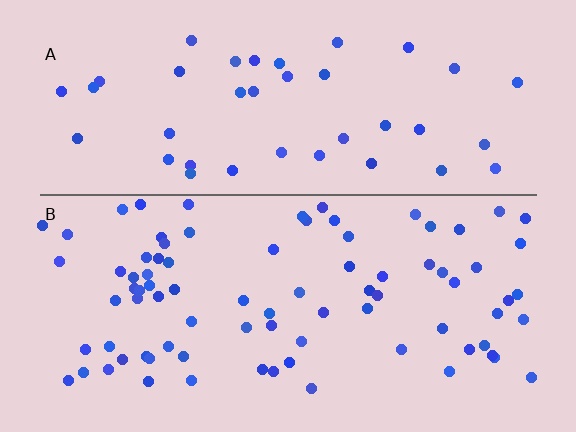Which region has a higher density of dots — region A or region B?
B (the bottom).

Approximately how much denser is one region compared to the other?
Approximately 2.0× — region B over region A.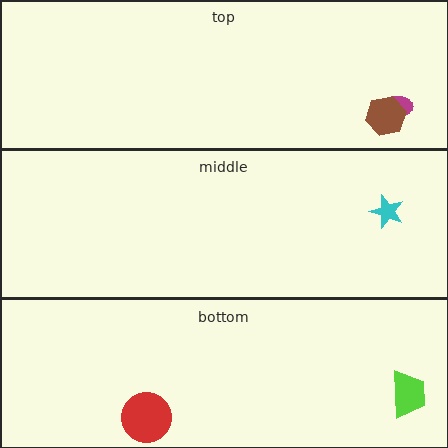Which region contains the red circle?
The bottom region.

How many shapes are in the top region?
2.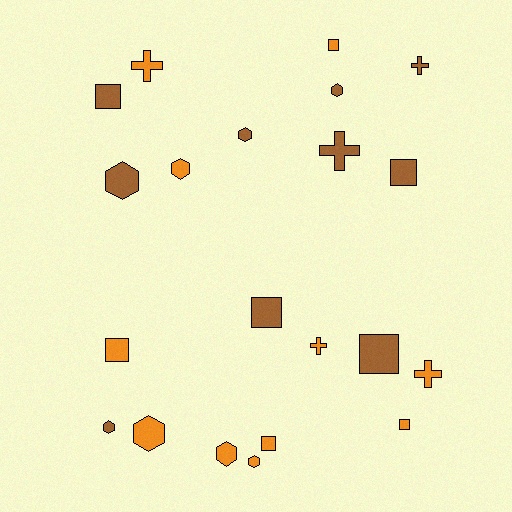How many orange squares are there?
There are 4 orange squares.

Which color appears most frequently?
Orange, with 11 objects.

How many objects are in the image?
There are 21 objects.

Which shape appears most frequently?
Hexagon, with 8 objects.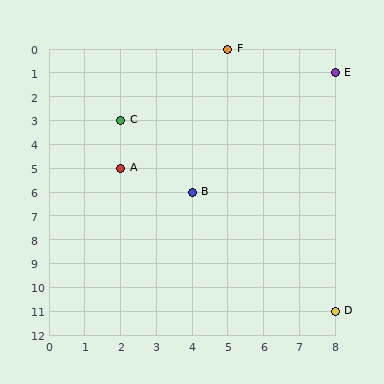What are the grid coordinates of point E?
Point E is at grid coordinates (8, 1).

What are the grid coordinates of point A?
Point A is at grid coordinates (2, 5).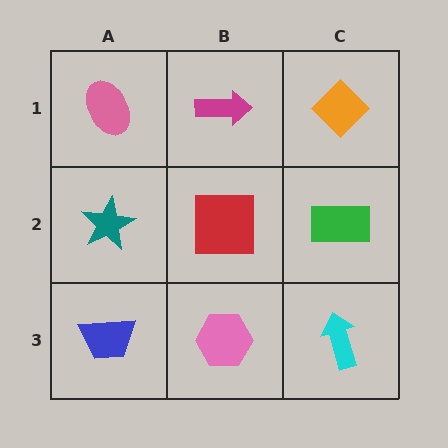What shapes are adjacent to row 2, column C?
An orange diamond (row 1, column C), a cyan arrow (row 3, column C), a red square (row 2, column B).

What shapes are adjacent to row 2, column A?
A pink ellipse (row 1, column A), a blue trapezoid (row 3, column A), a red square (row 2, column B).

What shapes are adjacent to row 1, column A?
A teal star (row 2, column A), a magenta arrow (row 1, column B).